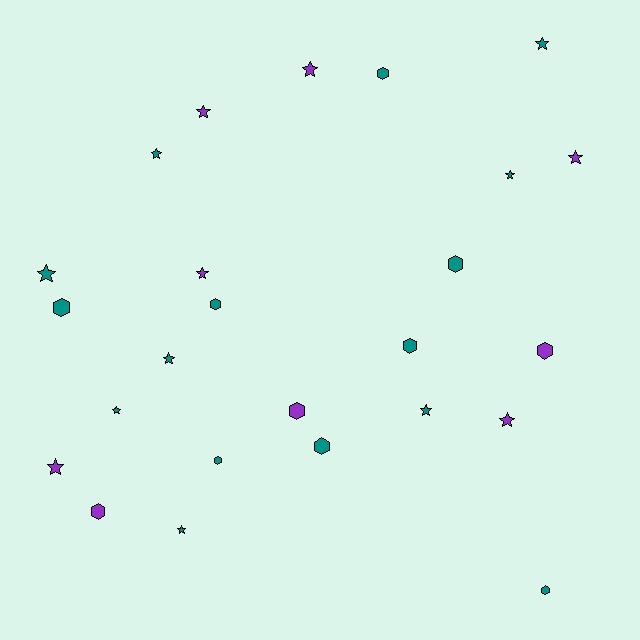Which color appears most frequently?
Teal, with 16 objects.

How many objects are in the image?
There are 25 objects.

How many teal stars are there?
There are 8 teal stars.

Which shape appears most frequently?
Star, with 14 objects.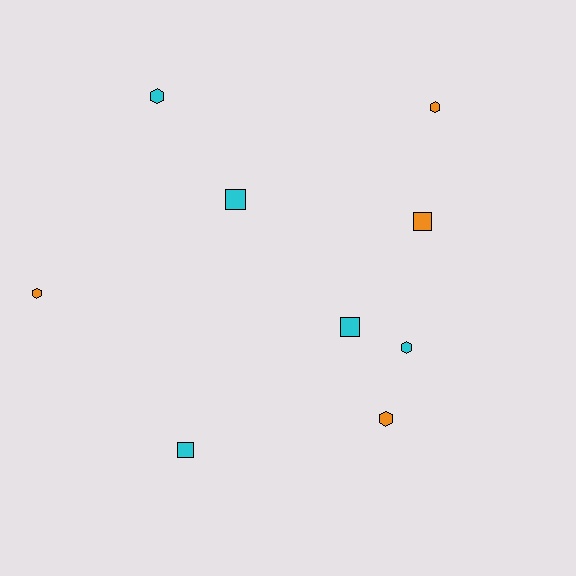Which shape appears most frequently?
Hexagon, with 5 objects.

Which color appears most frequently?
Cyan, with 5 objects.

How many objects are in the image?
There are 9 objects.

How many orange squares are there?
There is 1 orange square.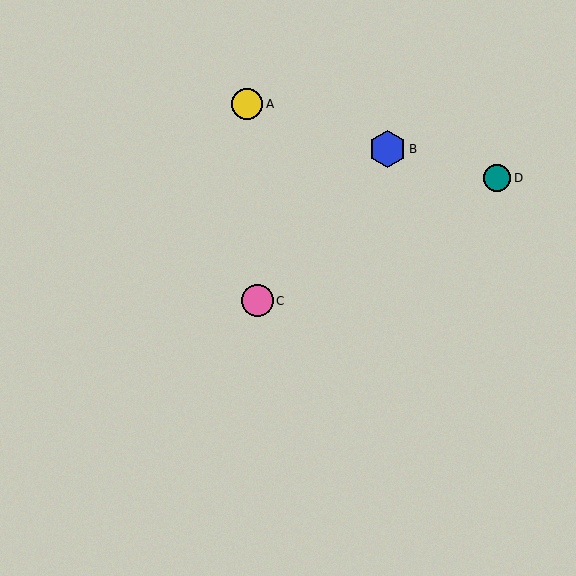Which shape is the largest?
The blue hexagon (labeled B) is the largest.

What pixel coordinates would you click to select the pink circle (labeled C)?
Click at (257, 301) to select the pink circle C.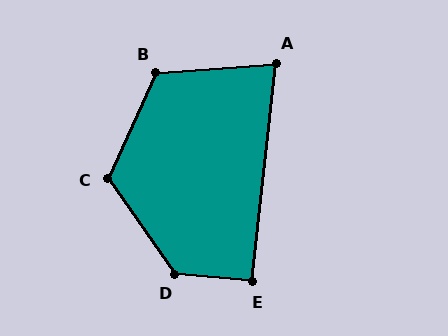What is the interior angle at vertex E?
Approximately 91 degrees (approximately right).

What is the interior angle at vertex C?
Approximately 120 degrees (obtuse).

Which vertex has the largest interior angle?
D, at approximately 131 degrees.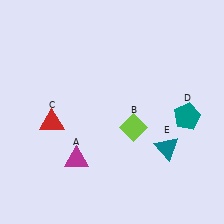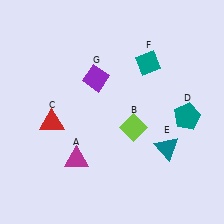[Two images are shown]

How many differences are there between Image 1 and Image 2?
There are 2 differences between the two images.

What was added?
A teal diamond (F), a purple diamond (G) were added in Image 2.